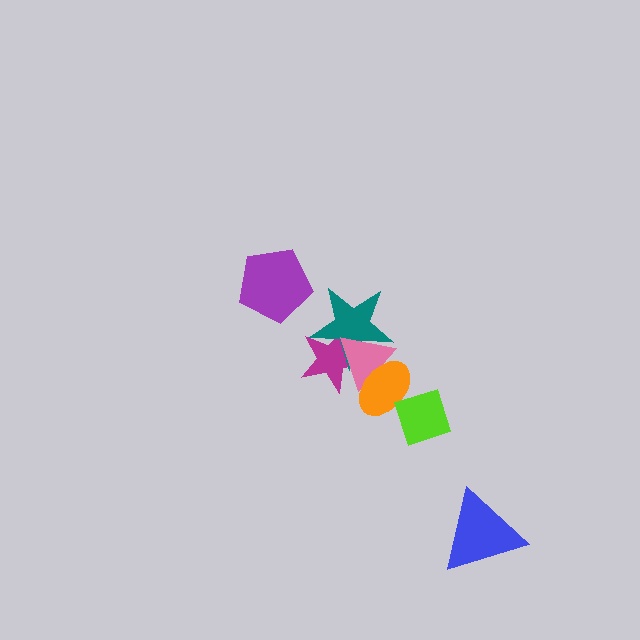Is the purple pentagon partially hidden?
No, no other shape covers it.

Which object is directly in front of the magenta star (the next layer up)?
The teal star is directly in front of the magenta star.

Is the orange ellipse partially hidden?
Yes, it is partially covered by another shape.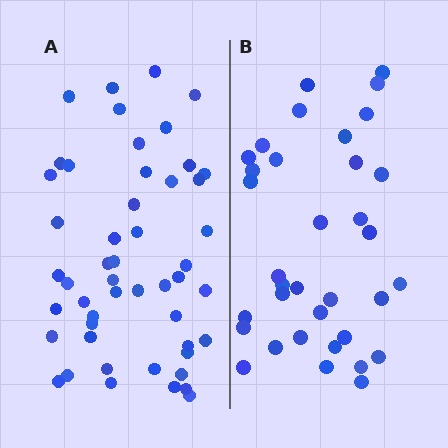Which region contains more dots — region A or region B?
Region A (the left region) has more dots.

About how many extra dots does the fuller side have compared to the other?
Region A has approximately 15 more dots than region B.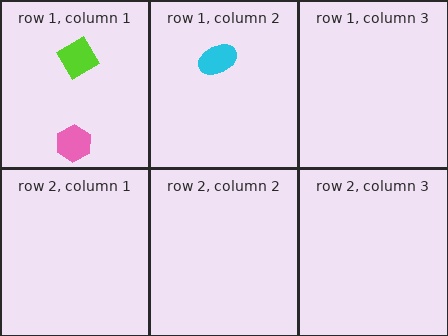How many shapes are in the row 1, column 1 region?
2.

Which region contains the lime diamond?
The row 1, column 1 region.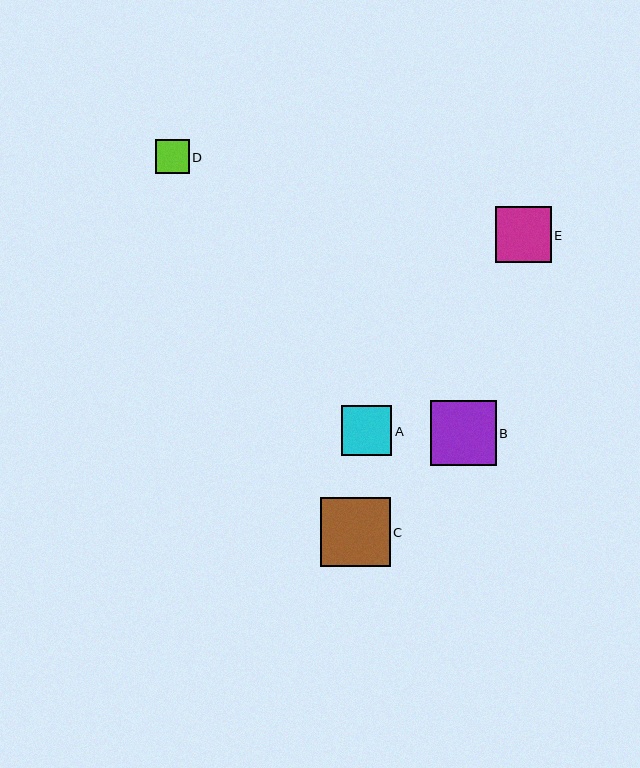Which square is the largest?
Square C is the largest with a size of approximately 69 pixels.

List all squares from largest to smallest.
From largest to smallest: C, B, E, A, D.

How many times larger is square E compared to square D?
Square E is approximately 1.7 times the size of square D.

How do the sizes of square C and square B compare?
Square C and square B are approximately the same size.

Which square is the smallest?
Square D is the smallest with a size of approximately 33 pixels.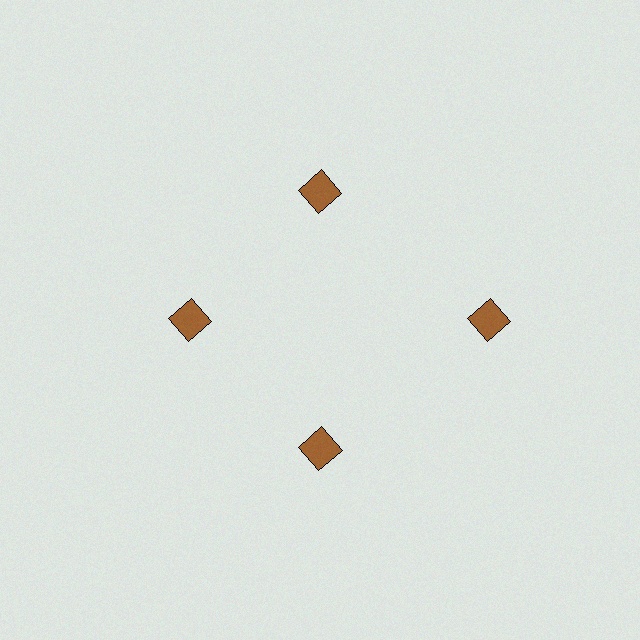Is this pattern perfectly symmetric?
No. The 4 brown squares are arranged in a ring, but one element near the 3 o'clock position is pushed outward from the center, breaking the 4-fold rotational symmetry.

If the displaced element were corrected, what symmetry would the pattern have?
It would have 4-fold rotational symmetry — the pattern would map onto itself every 90 degrees.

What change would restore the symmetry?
The symmetry would be restored by moving it inward, back onto the ring so that all 4 squares sit at equal angles and equal distance from the center.